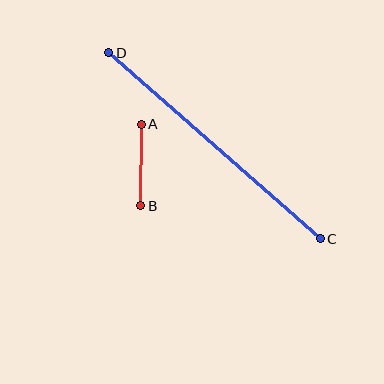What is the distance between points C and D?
The distance is approximately 282 pixels.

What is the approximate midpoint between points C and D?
The midpoint is at approximately (215, 146) pixels.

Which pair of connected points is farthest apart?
Points C and D are farthest apart.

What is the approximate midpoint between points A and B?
The midpoint is at approximately (141, 165) pixels.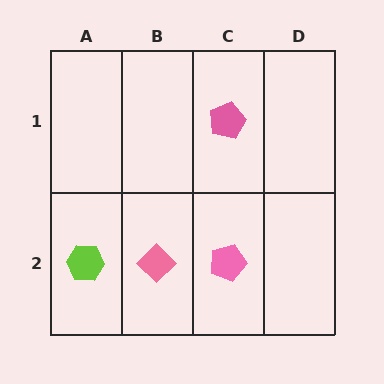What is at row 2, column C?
A pink pentagon.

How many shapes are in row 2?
3 shapes.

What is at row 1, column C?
A pink pentagon.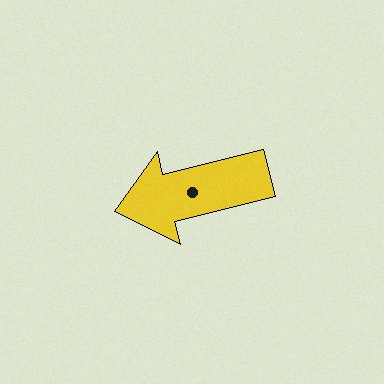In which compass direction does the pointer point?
West.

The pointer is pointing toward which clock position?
Roughly 9 o'clock.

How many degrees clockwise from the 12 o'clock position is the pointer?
Approximately 256 degrees.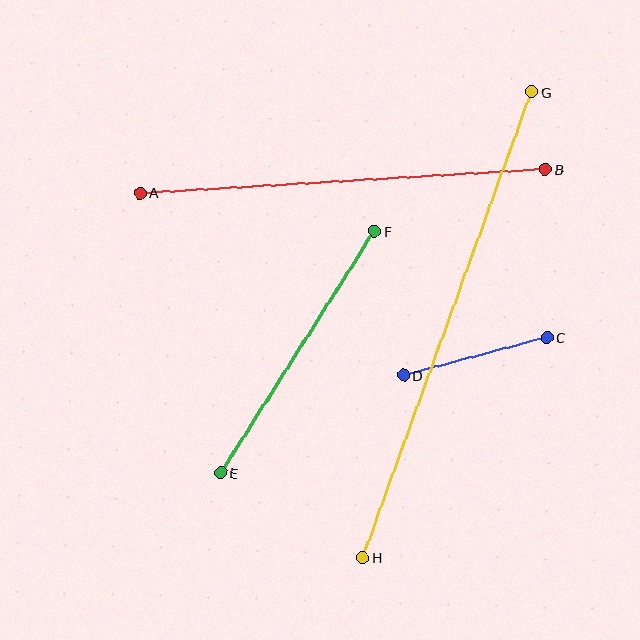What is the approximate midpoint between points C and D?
The midpoint is at approximately (475, 356) pixels.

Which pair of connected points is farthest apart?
Points G and H are farthest apart.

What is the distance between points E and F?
The distance is approximately 286 pixels.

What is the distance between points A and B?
The distance is approximately 406 pixels.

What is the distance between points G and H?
The distance is approximately 495 pixels.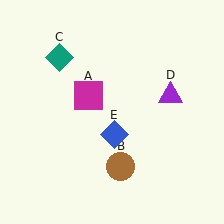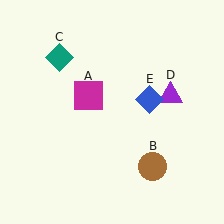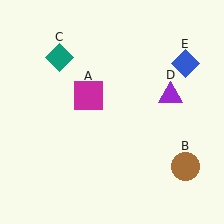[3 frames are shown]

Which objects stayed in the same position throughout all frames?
Magenta square (object A) and teal diamond (object C) and purple triangle (object D) remained stationary.